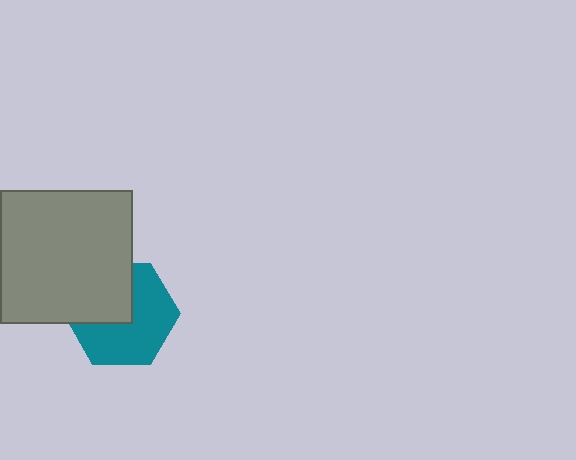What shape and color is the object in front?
The object in front is a gray square.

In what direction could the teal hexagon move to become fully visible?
The teal hexagon could move toward the lower-right. That would shift it out from behind the gray square entirely.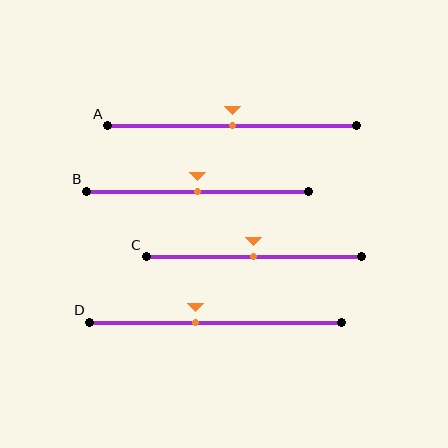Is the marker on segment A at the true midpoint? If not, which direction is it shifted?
Yes, the marker on segment A is at the true midpoint.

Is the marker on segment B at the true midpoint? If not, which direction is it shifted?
Yes, the marker on segment B is at the true midpoint.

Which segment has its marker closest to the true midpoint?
Segment A has its marker closest to the true midpoint.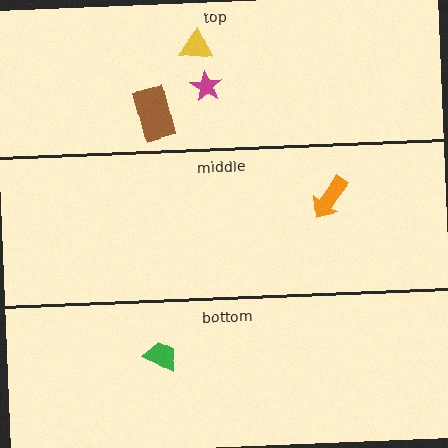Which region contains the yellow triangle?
The top region.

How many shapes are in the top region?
3.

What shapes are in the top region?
The magenta star, the brown rectangle, the yellow triangle.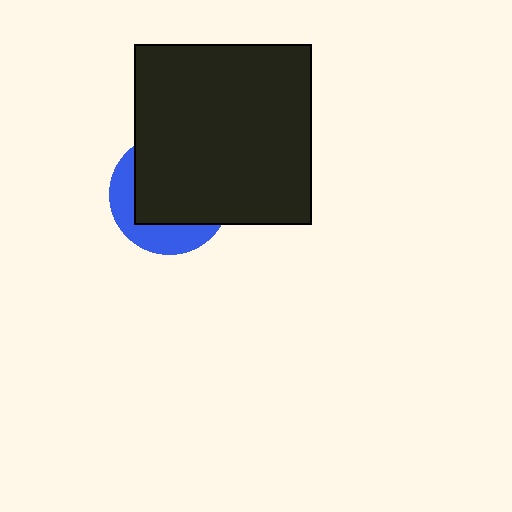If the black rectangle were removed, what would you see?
You would see the complete blue circle.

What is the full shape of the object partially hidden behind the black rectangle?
The partially hidden object is a blue circle.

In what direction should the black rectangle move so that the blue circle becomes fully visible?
The black rectangle should move toward the upper-right. That is the shortest direction to clear the overlap and leave the blue circle fully visible.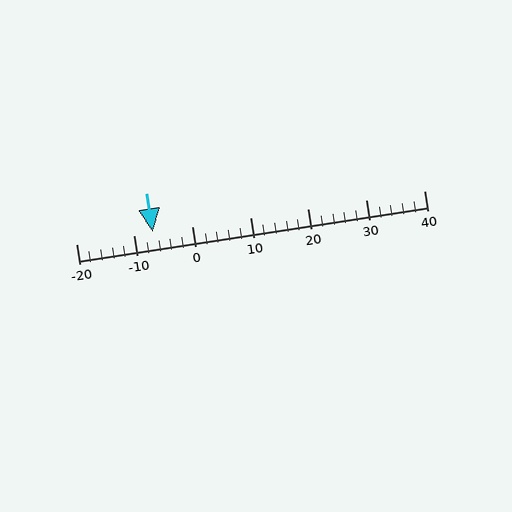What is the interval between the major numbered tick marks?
The major tick marks are spaced 10 units apart.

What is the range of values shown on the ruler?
The ruler shows values from -20 to 40.